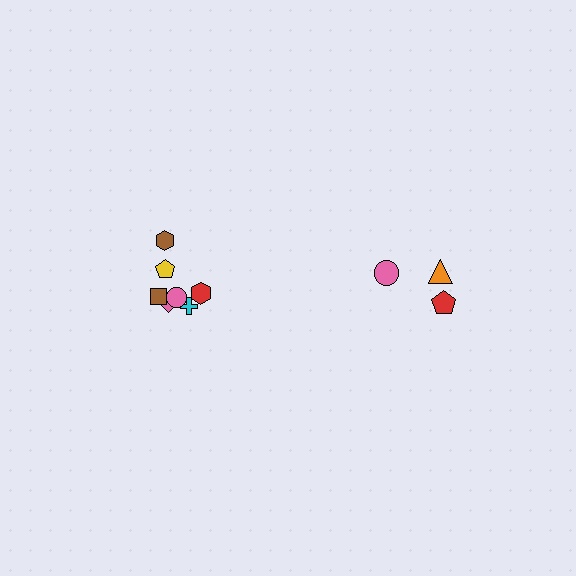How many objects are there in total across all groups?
There are 10 objects.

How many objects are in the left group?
There are 7 objects.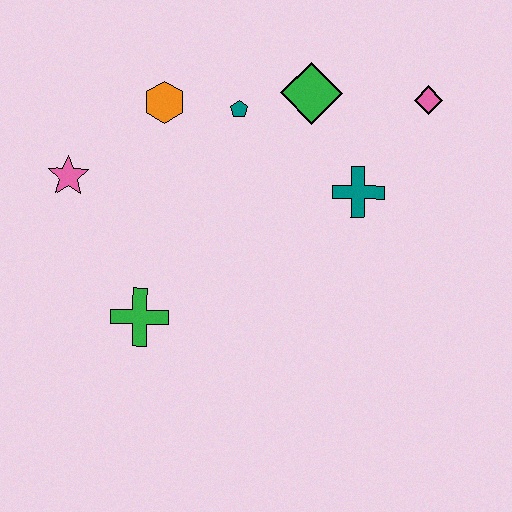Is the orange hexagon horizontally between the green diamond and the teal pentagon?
No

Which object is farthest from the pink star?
The pink diamond is farthest from the pink star.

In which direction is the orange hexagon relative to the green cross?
The orange hexagon is above the green cross.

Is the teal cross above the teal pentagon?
No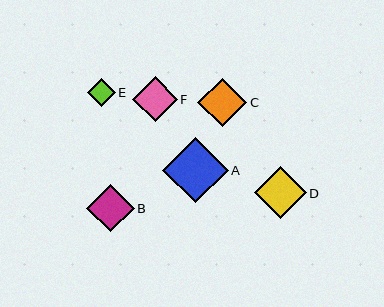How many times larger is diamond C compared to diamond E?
Diamond C is approximately 1.8 times the size of diamond E.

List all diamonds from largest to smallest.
From largest to smallest: A, D, C, B, F, E.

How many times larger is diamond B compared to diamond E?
Diamond B is approximately 1.7 times the size of diamond E.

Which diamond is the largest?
Diamond A is the largest with a size of approximately 66 pixels.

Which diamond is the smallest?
Diamond E is the smallest with a size of approximately 28 pixels.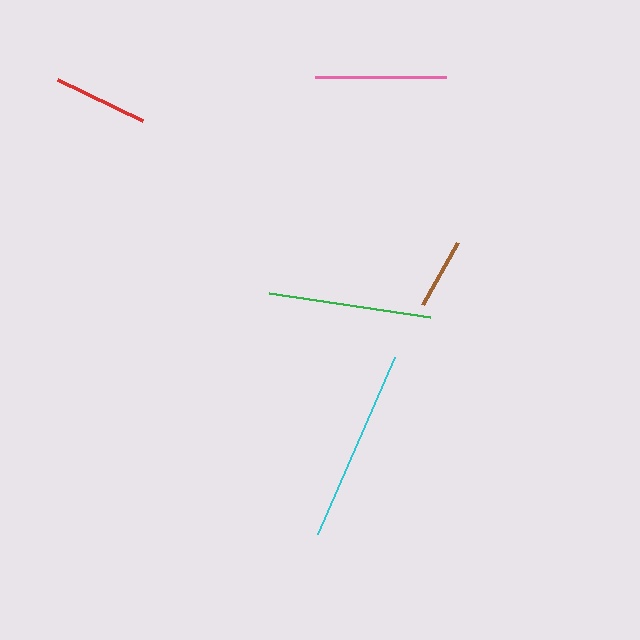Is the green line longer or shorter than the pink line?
The green line is longer than the pink line.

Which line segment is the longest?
The cyan line is the longest at approximately 193 pixels.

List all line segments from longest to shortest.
From longest to shortest: cyan, green, pink, red, brown.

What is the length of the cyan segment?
The cyan segment is approximately 193 pixels long.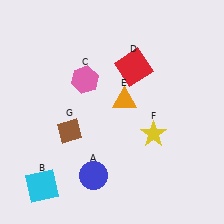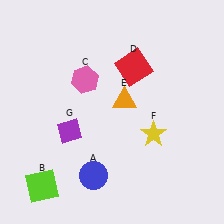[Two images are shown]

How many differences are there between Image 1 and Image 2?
There are 2 differences between the two images.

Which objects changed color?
B changed from cyan to lime. G changed from brown to purple.